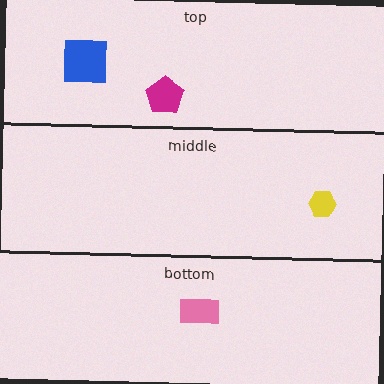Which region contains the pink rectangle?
The bottom region.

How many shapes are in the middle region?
1.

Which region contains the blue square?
The top region.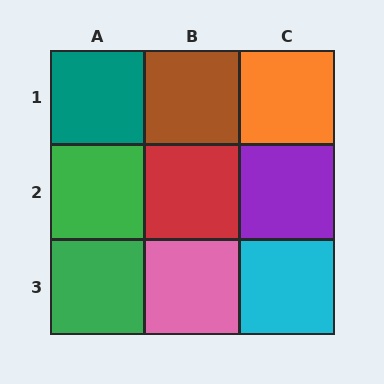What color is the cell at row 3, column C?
Cyan.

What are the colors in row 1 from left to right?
Teal, brown, orange.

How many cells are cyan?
1 cell is cyan.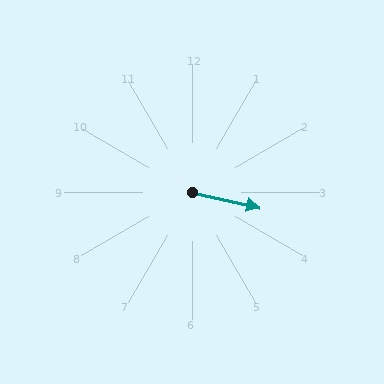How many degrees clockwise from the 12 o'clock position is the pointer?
Approximately 103 degrees.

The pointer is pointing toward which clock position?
Roughly 3 o'clock.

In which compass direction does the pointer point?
East.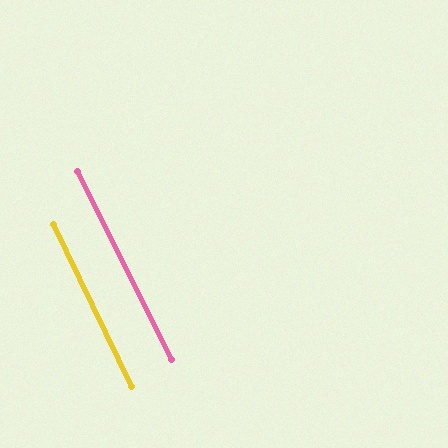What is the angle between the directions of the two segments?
Approximately 1 degree.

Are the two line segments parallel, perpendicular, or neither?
Parallel — their directions differ by only 1.2°.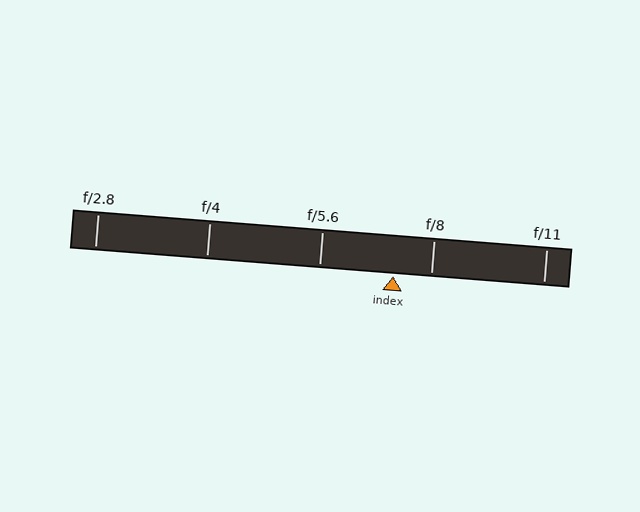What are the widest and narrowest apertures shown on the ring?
The widest aperture shown is f/2.8 and the narrowest is f/11.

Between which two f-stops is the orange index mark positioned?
The index mark is between f/5.6 and f/8.